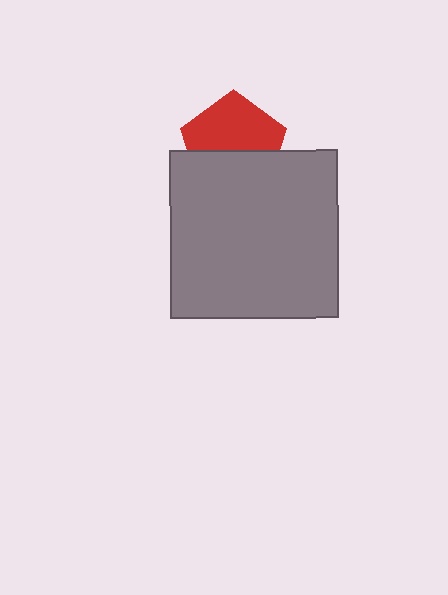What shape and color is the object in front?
The object in front is a gray square.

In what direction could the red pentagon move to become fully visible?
The red pentagon could move up. That would shift it out from behind the gray square entirely.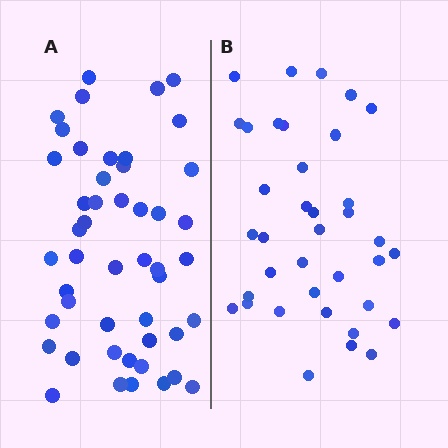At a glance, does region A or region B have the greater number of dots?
Region A (the left region) has more dots.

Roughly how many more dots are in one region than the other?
Region A has roughly 12 or so more dots than region B.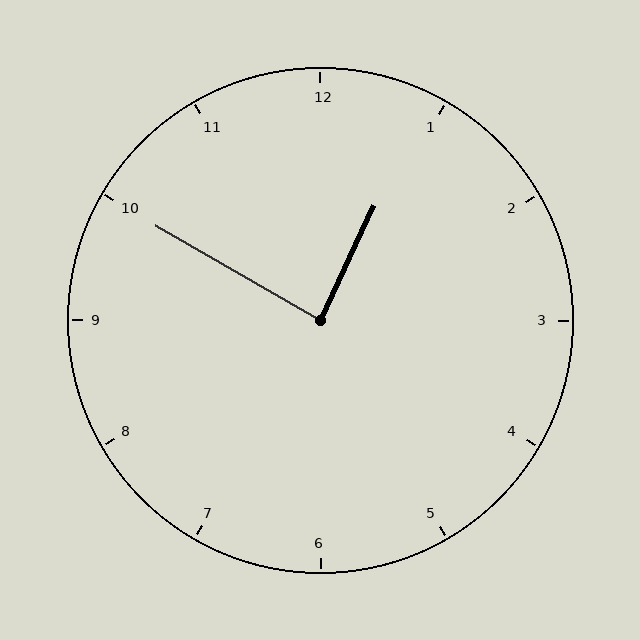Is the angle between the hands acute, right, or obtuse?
It is right.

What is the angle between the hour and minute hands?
Approximately 85 degrees.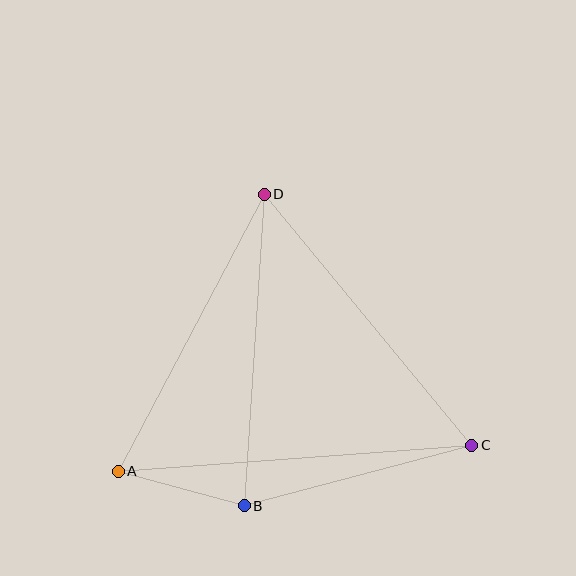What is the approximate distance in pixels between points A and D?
The distance between A and D is approximately 313 pixels.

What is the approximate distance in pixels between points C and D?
The distance between C and D is approximately 326 pixels.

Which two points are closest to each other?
Points A and B are closest to each other.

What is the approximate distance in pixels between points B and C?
The distance between B and C is approximately 236 pixels.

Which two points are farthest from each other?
Points A and C are farthest from each other.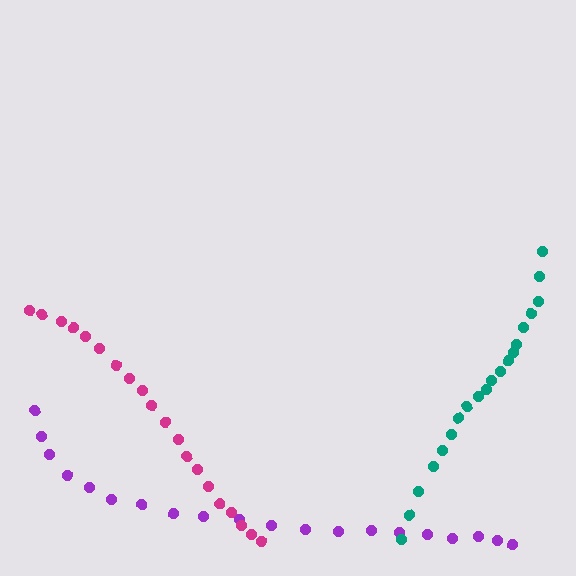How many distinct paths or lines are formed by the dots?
There are 3 distinct paths.